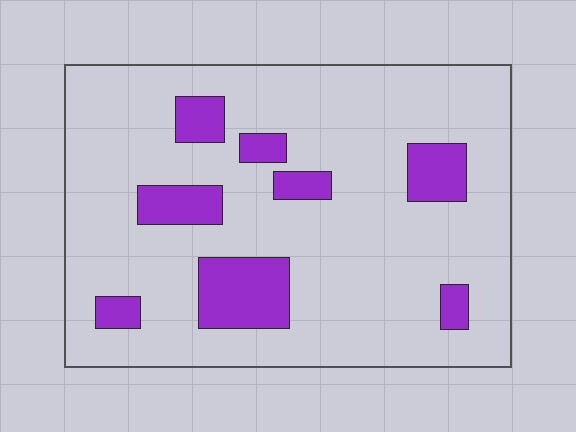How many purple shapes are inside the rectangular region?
8.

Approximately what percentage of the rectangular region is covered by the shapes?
Approximately 15%.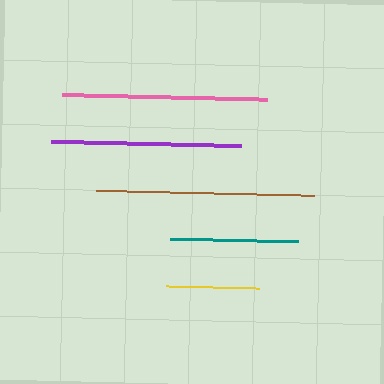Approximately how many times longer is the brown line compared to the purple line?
The brown line is approximately 1.1 times the length of the purple line.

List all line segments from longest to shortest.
From longest to shortest: brown, pink, purple, teal, yellow.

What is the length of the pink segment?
The pink segment is approximately 205 pixels long.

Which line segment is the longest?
The brown line is the longest at approximately 218 pixels.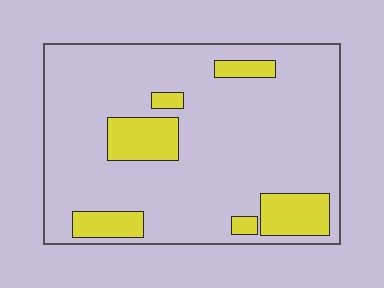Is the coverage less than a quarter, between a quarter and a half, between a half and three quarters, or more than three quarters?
Less than a quarter.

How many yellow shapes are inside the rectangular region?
6.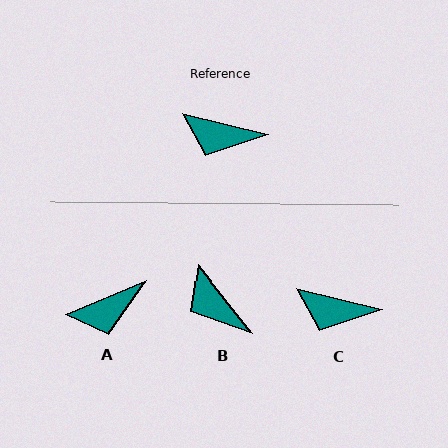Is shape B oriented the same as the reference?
No, it is off by about 38 degrees.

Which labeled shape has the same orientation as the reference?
C.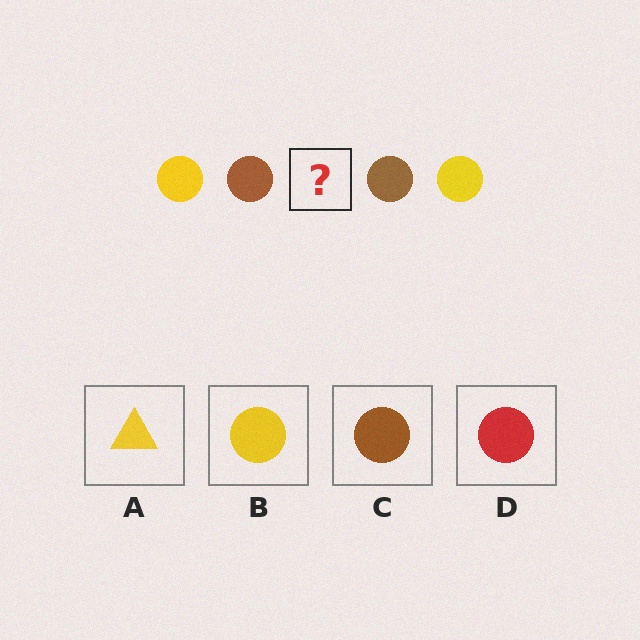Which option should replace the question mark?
Option B.